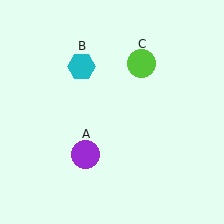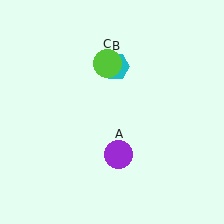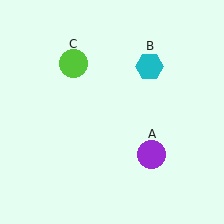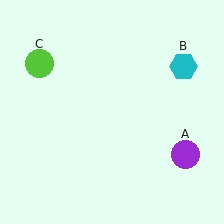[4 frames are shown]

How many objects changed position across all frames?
3 objects changed position: purple circle (object A), cyan hexagon (object B), lime circle (object C).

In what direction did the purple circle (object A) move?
The purple circle (object A) moved right.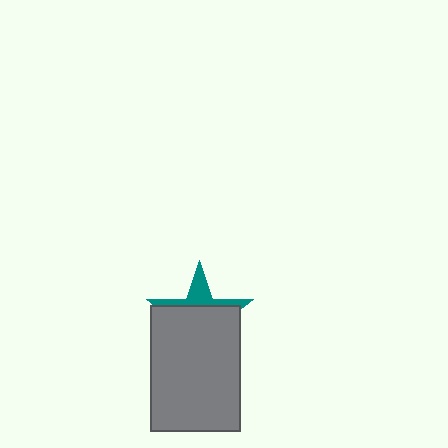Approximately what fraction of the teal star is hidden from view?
Roughly 69% of the teal star is hidden behind the gray rectangle.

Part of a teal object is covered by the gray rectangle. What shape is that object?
It is a star.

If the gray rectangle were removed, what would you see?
You would see the complete teal star.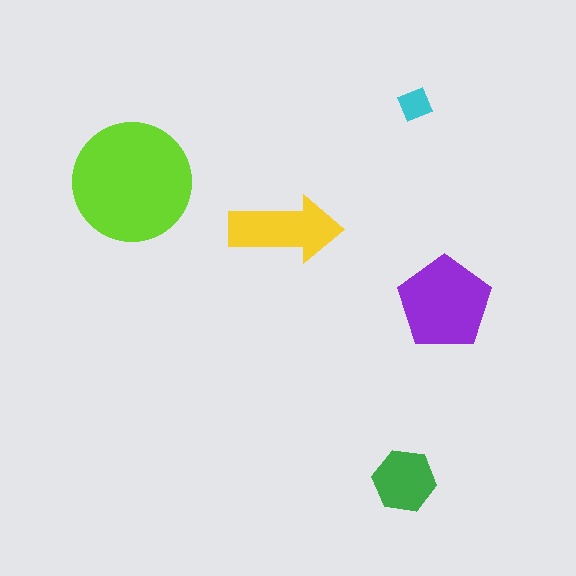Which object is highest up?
The cyan diamond is topmost.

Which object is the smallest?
The cyan diamond.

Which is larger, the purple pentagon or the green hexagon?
The purple pentagon.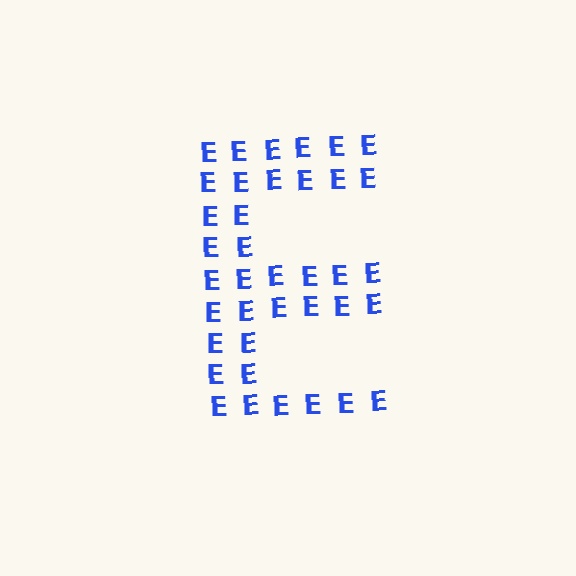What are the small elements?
The small elements are letter E's.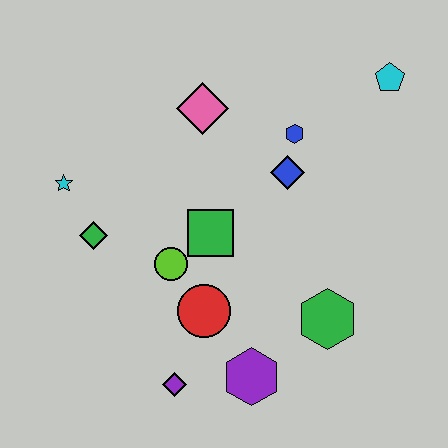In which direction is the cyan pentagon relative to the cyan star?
The cyan pentagon is to the right of the cyan star.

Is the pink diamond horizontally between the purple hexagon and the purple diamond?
Yes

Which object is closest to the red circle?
The lime circle is closest to the red circle.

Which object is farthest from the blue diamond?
The purple diamond is farthest from the blue diamond.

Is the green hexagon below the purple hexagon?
No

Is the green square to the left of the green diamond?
No